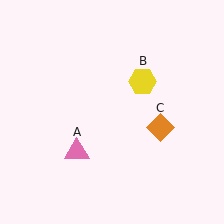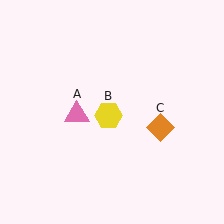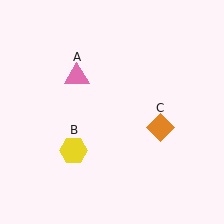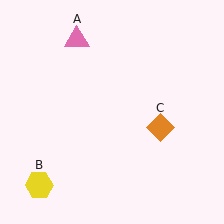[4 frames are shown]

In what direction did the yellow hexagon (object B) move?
The yellow hexagon (object B) moved down and to the left.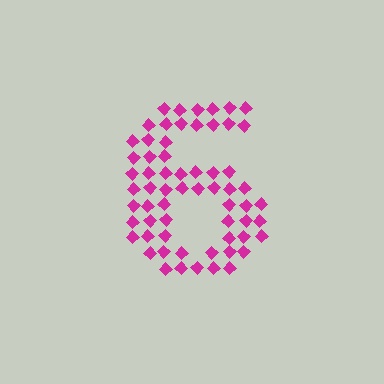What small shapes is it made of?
It is made of small diamonds.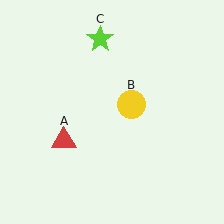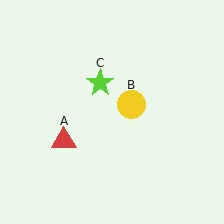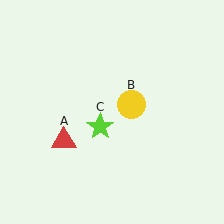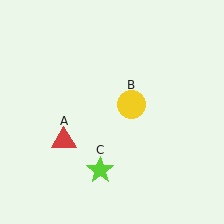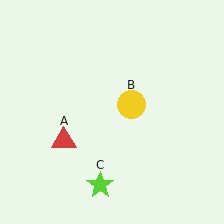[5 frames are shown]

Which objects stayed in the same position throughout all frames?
Red triangle (object A) and yellow circle (object B) remained stationary.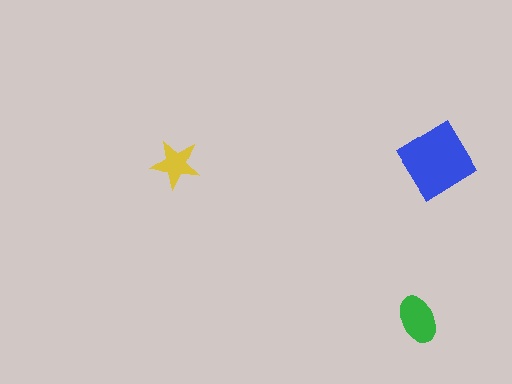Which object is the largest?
The blue diamond.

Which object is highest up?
The blue diamond is topmost.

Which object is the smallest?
The yellow star.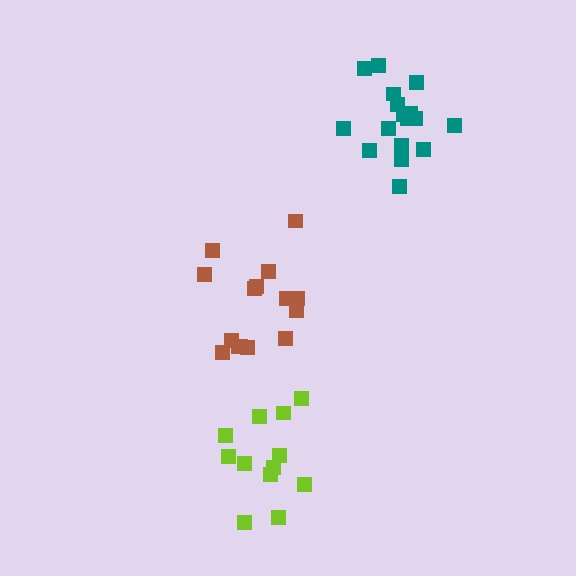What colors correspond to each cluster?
The clusters are colored: teal, lime, brown.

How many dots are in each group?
Group 1: 17 dots, Group 2: 12 dots, Group 3: 16 dots (45 total).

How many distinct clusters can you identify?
There are 3 distinct clusters.